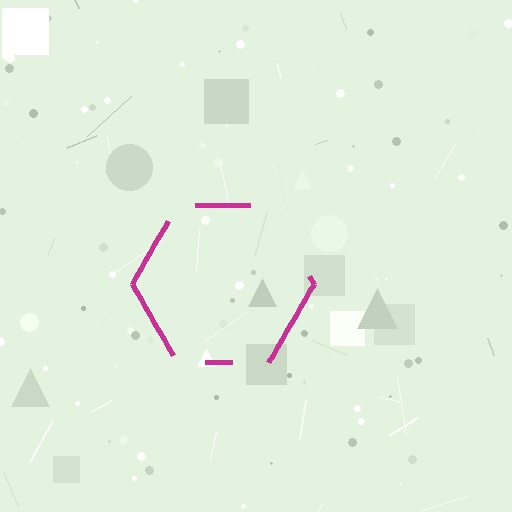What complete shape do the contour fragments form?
The contour fragments form a hexagon.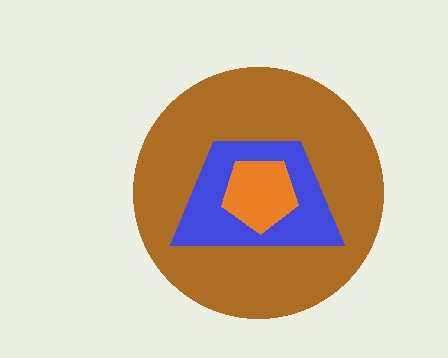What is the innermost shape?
The orange pentagon.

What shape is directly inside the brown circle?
The blue trapezoid.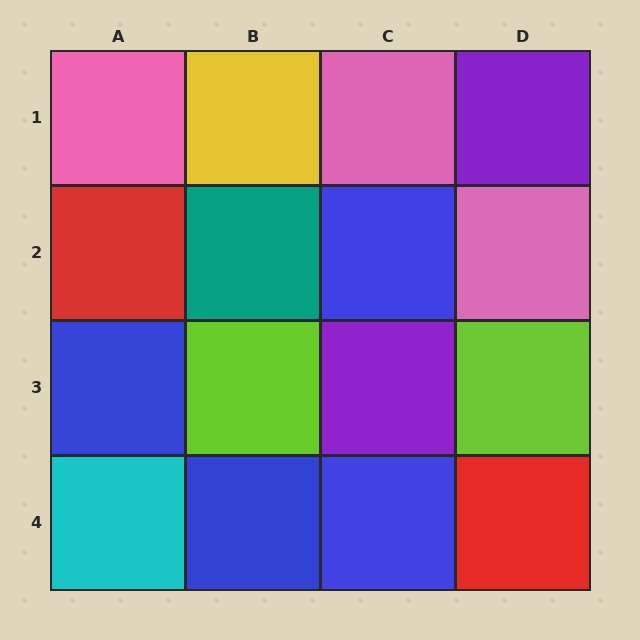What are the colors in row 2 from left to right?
Red, teal, blue, pink.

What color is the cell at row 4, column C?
Blue.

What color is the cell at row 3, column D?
Lime.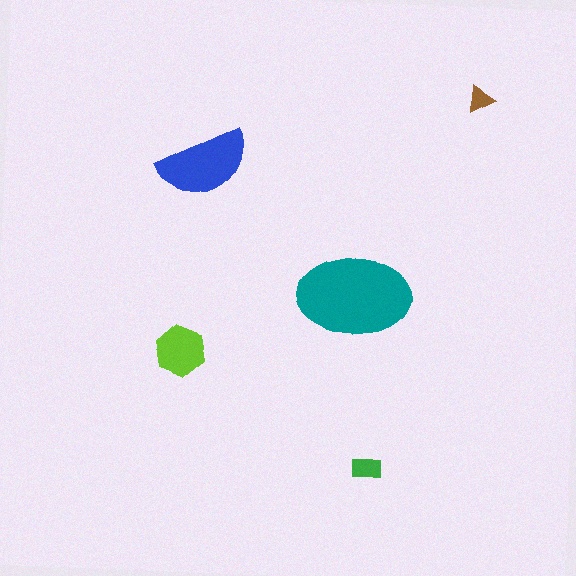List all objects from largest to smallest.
The teal ellipse, the blue semicircle, the lime hexagon, the green rectangle, the brown triangle.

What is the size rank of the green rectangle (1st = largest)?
4th.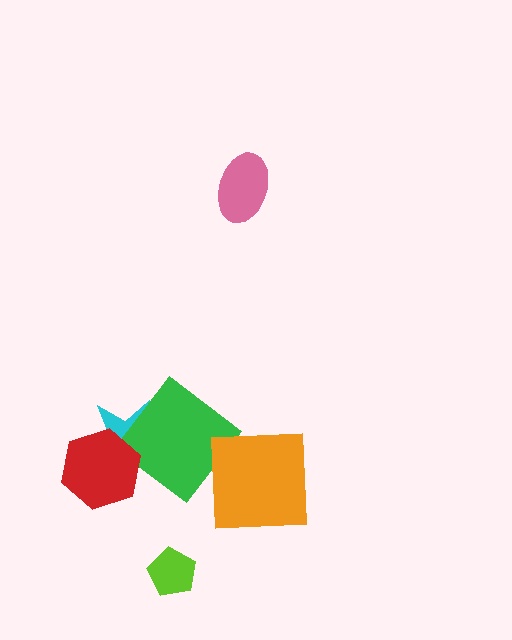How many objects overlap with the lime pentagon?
0 objects overlap with the lime pentagon.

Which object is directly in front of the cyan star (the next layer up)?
The green diamond is directly in front of the cyan star.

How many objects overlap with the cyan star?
2 objects overlap with the cyan star.